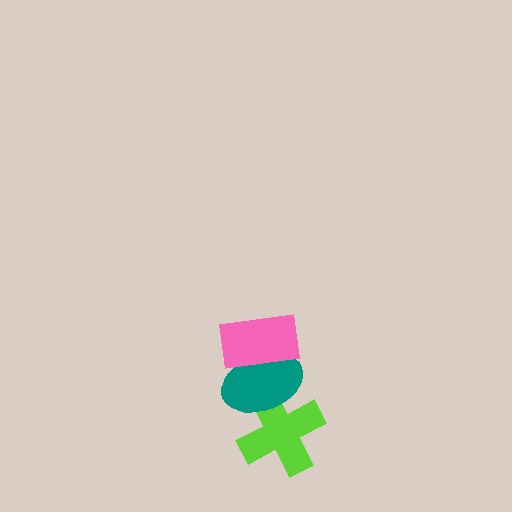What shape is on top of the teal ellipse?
The pink rectangle is on top of the teal ellipse.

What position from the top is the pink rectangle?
The pink rectangle is 1st from the top.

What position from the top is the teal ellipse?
The teal ellipse is 2nd from the top.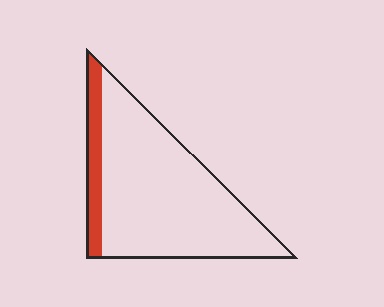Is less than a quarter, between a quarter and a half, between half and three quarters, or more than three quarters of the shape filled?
Less than a quarter.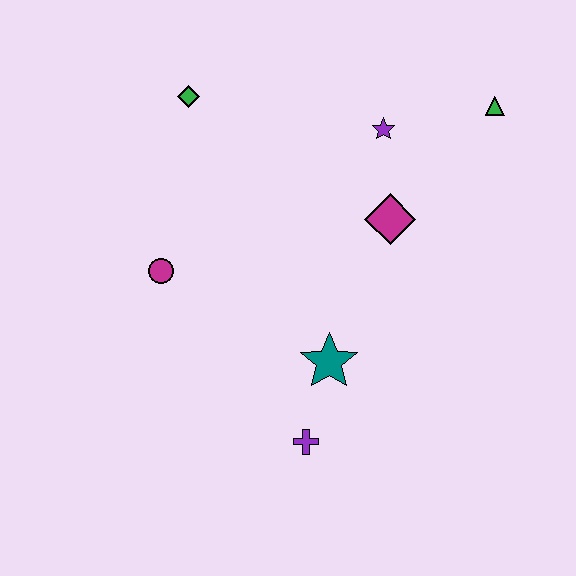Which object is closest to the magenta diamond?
The purple star is closest to the magenta diamond.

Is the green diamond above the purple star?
Yes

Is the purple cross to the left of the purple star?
Yes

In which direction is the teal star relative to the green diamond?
The teal star is below the green diamond.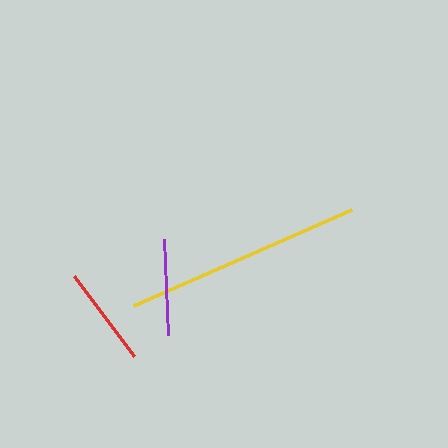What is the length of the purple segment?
The purple segment is approximately 96 pixels long.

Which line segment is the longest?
The yellow line is the longest at approximately 238 pixels.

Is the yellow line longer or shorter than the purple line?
The yellow line is longer than the purple line.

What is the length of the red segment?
The red segment is approximately 100 pixels long.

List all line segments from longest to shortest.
From longest to shortest: yellow, red, purple.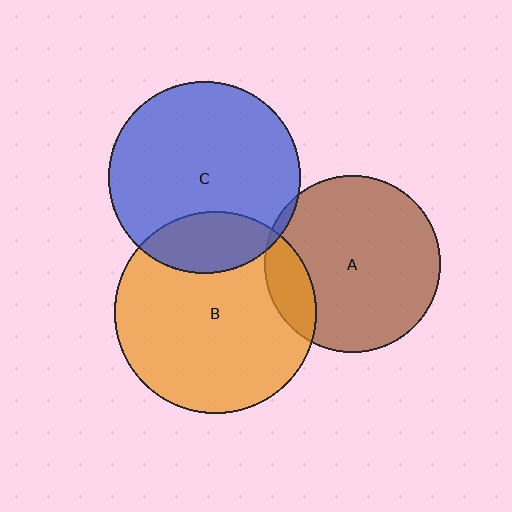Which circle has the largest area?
Circle B (orange).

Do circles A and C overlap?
Yes.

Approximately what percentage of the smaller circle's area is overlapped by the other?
Approximately 5%.